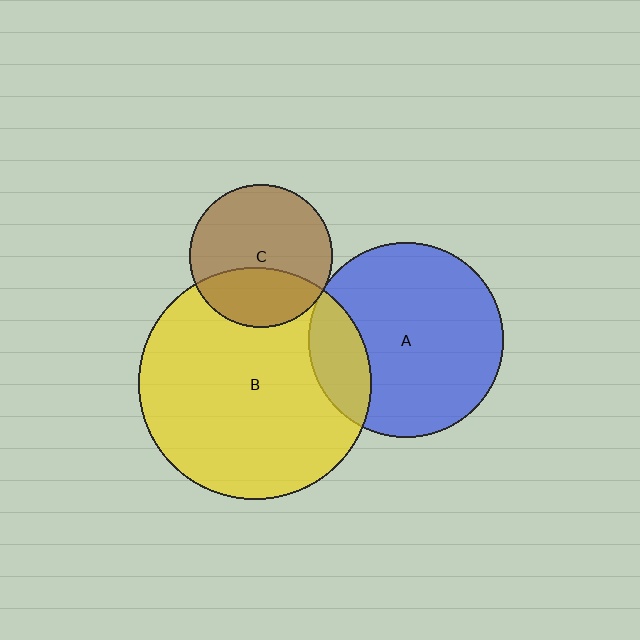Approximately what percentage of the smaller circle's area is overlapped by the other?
Approximately 35%.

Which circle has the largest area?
Circle B (yellow).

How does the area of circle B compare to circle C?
Approximately 2.7 times.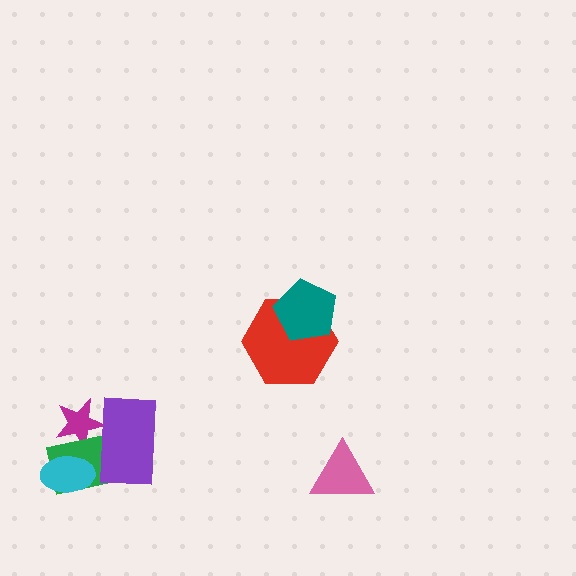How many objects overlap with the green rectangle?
3 objects overlap with the green rectangle.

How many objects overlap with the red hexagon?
1 object overlaps with the red hexagon.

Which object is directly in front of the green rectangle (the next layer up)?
The purple rectangle is directly in front of the green rectangle.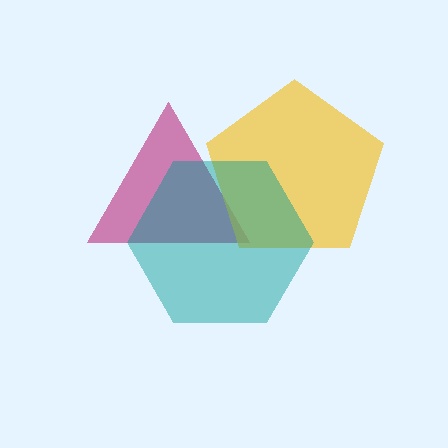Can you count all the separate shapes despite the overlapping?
Yes, there are 3 separate shapes.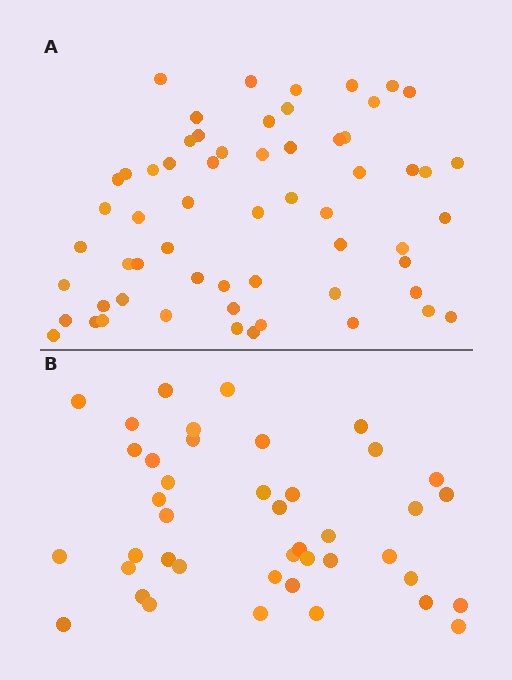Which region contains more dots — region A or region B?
Region A (the top region) has more dots.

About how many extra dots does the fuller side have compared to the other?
Region A has approximately 20 more dots than region B.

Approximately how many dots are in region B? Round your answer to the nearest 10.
About 40 dots. (The exact count is 42, which rounds to 40.)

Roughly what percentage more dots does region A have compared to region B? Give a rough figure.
About 45% more.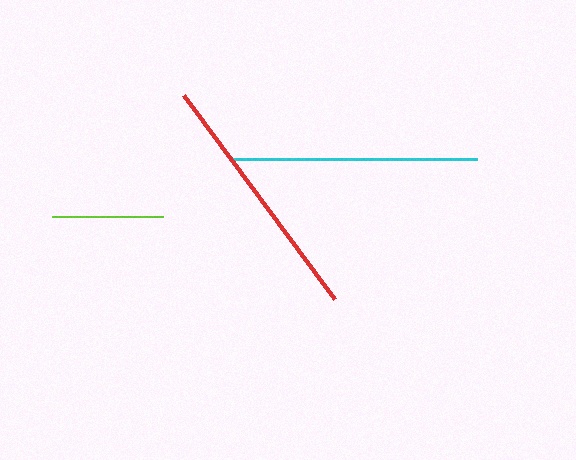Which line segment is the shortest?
The lime line is the shortest at approximately 111 pixels.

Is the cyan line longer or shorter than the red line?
The red line is longer than the cyan line.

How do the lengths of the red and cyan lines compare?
The red and cyan lines are approximately the same length.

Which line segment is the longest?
The red line is the longest at approximately 254 pixels.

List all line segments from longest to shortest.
From longest to shortest: red, cyan, lime.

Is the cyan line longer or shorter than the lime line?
The cyan line is longer than the lime line.